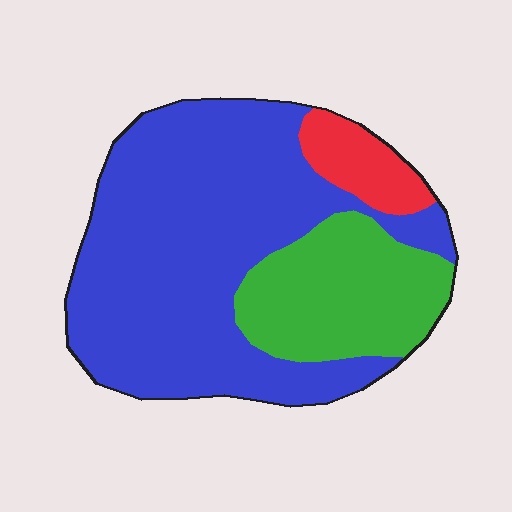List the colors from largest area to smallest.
From largest to smallest: blue, green, red.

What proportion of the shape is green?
Green takes up about one quarter (1/4) of the shape.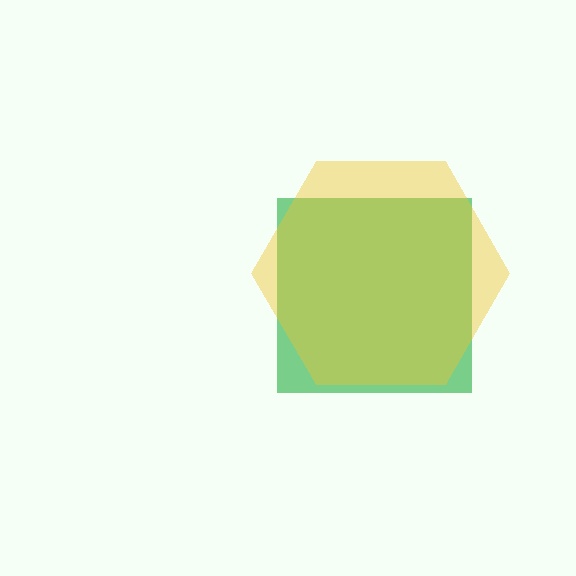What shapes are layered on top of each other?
The layered shapes are: a green square, a yellow hexagon.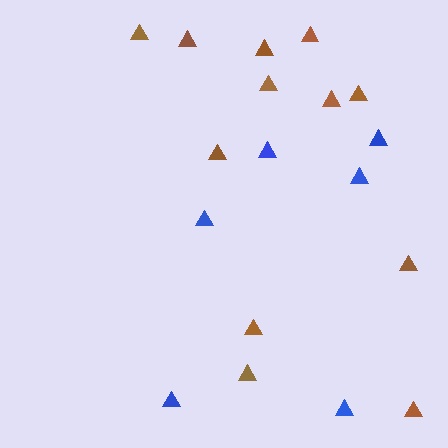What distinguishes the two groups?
There are 2 groups: one group of blue triangles (6) and one group of brown triangles (12).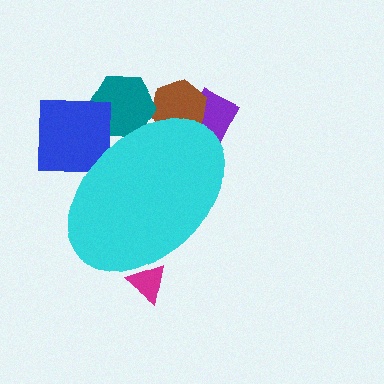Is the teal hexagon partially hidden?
Yes, the teal hexagon is partially hidden behind the cyan ellipse.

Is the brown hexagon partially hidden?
Yes, the brown hexagon is partially hidden behind the cyan ellipse.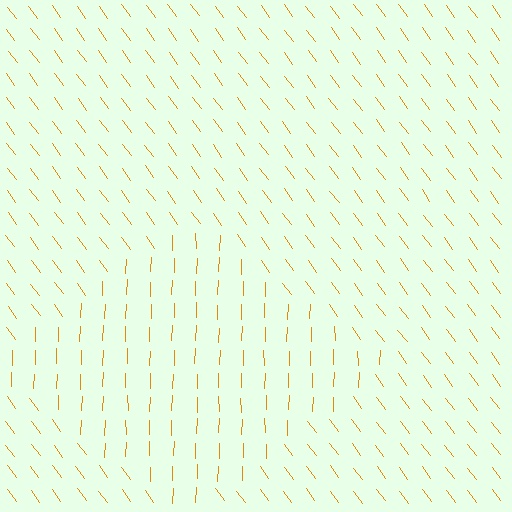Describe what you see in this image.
The image is filled with small orange line segments. A diamond region in the image has lines oriented differently from the surrounding lines, creating a visible texture boundary.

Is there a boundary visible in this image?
Yes, there is a texture boundary formed by a change in line orientation.